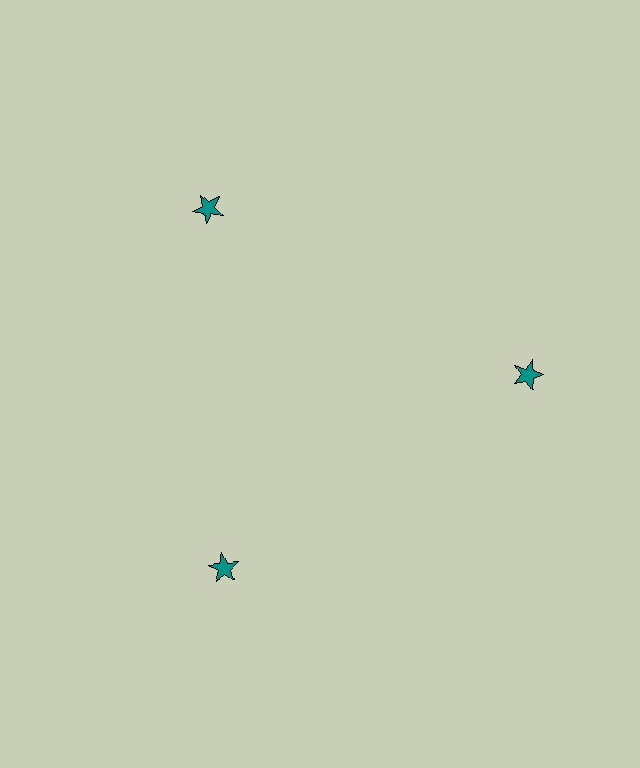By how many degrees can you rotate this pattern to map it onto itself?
The pattern maps onto itself every 120 degrees of rotation.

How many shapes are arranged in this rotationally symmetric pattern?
There are 3 shapes, arranged in 3 groups of 1.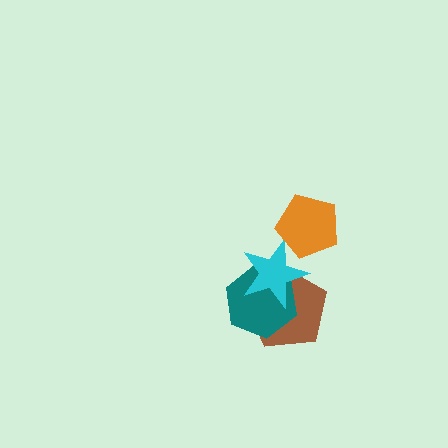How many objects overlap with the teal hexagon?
2 objects overlap with the teal hexagon.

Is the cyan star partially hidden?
Yes, it is partially covered by another shape.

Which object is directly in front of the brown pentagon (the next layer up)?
The teal hexagon is directly in front of the brown pentagon.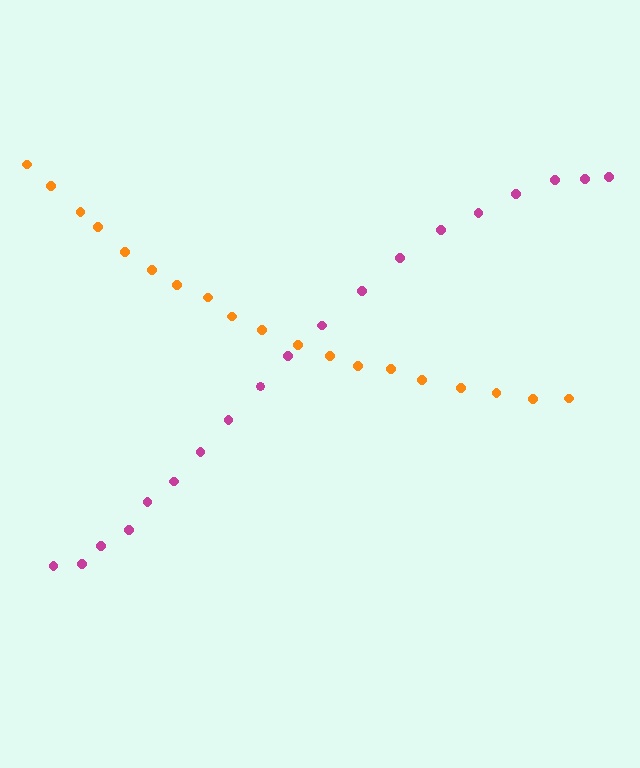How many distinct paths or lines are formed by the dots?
There are 2 distinct paths.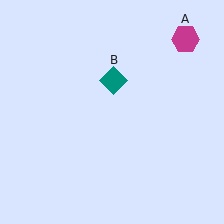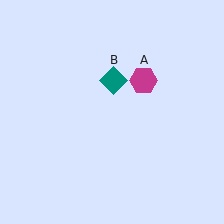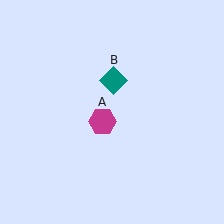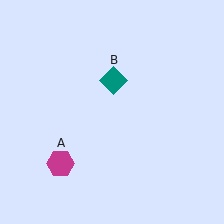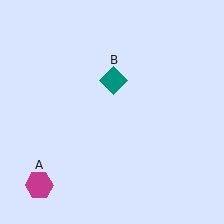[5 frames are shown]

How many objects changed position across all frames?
1 object changed position: magenta hexagon (object A).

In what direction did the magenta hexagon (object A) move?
The magenta hexagon (object A) moved down and to the left.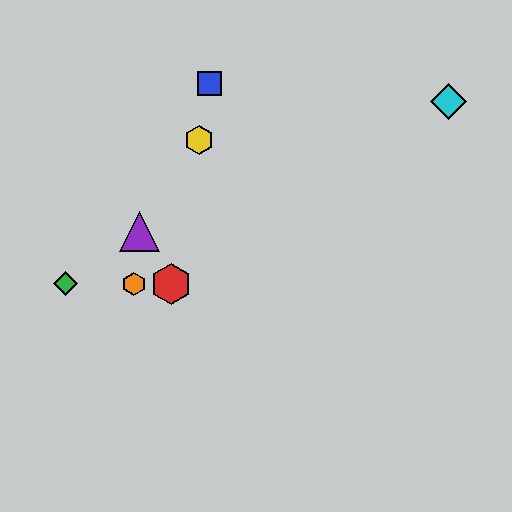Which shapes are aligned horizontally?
The red hexagon, the green diamond, the orange hexagon are aligned horizontally.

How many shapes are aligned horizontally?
3 shapes (the red hexagon, the green diamond, the orange hexagon) are aligned horizontally.